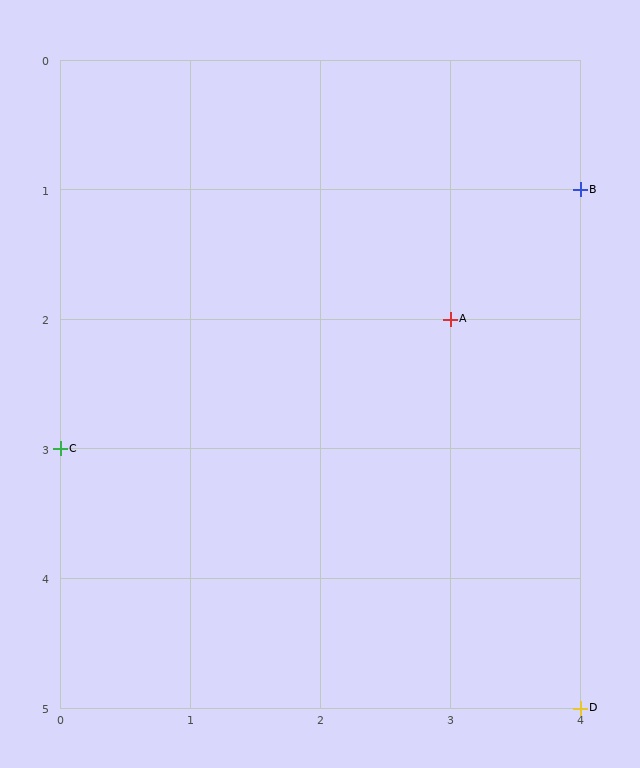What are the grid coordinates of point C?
Point C is at grid coordinates (0, 3).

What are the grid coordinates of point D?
Point D is at grid coordinates (4, 5).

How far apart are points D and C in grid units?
Points D and C are 4 columns and 2 rows apart (about 4.5 grid units diagonally).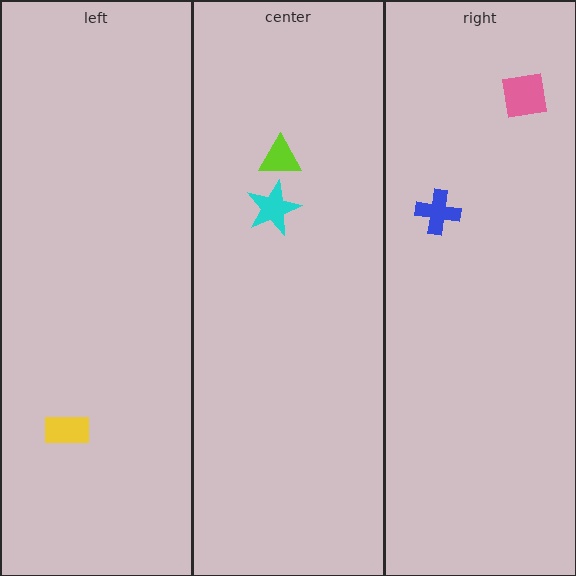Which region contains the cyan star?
The center region.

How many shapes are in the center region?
2.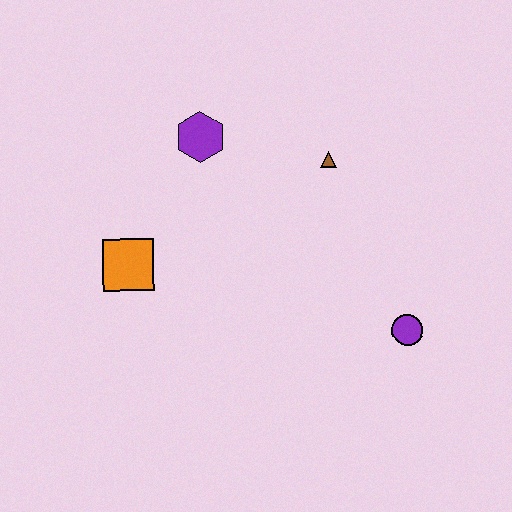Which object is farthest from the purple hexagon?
The purple circle is farthest from the purple hexagon.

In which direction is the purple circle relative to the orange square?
The purple circle is to the right of the orange square.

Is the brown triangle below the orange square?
No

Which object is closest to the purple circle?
The brown triangle is closest to the purple circle.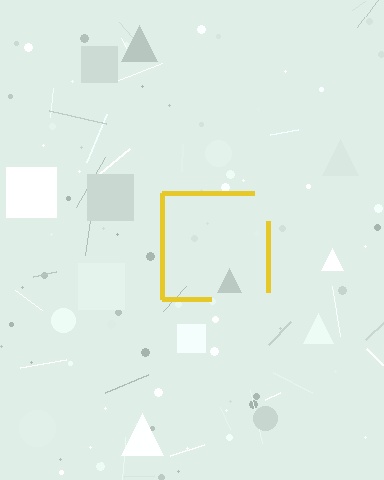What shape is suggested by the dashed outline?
The dashed outline suggests a square.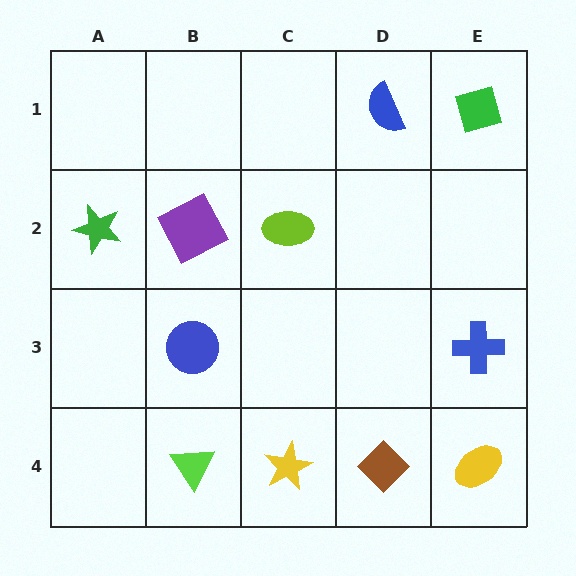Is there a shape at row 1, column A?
No, that cell is empty.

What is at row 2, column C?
A lime ellipse.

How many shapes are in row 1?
2 shapes.